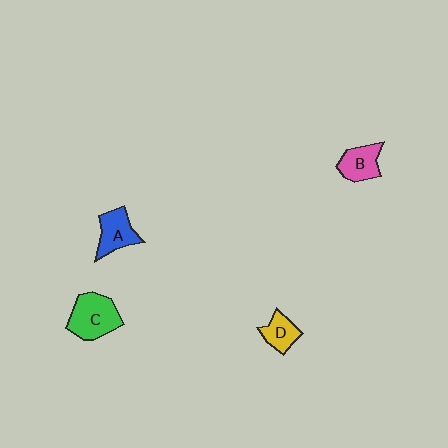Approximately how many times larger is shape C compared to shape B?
Approximately 1.5 times.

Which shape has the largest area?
Shape C (green).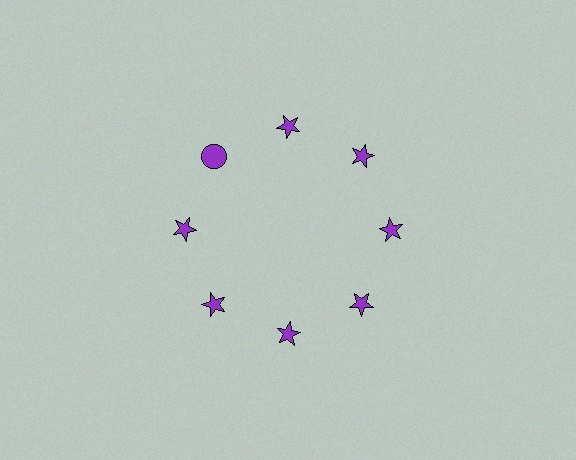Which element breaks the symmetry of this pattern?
The purple circle at roughly the 10 o'clock position breaks the symmetry. All other shapes are purple stars.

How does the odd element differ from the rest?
It has a different shape: circle instead of star.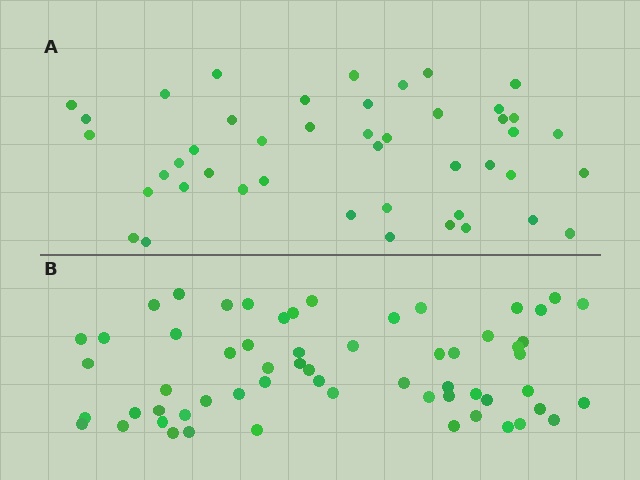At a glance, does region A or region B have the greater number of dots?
Region B (the bottom region) has more dots.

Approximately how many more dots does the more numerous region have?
Region B has approximately 15 more dots than region A.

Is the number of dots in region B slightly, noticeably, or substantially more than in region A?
Region B has noticeably more, but not dramatically so. The ratio is roughly 1.3 to 1.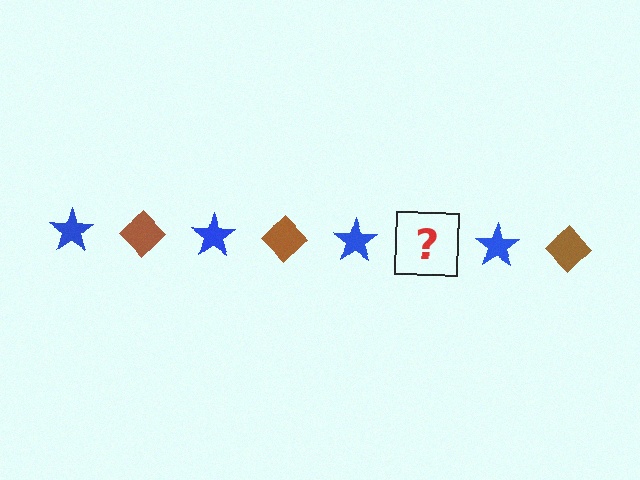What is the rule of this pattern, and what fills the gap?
The rule is that the pattern alternates between blue star and brown diamond. The gap should be filled with a brown diamond.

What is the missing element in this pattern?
The missing element is a brown diamond.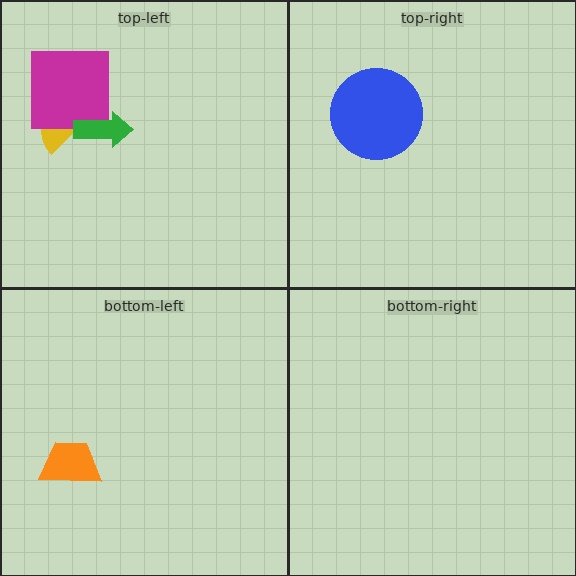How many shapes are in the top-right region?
1.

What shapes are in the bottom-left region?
The orange trapezoid.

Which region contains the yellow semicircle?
The top-left region.